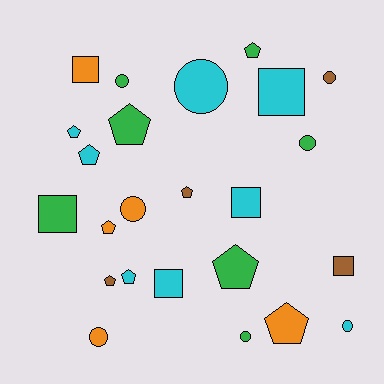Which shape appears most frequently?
Pentagon, with 10 objects.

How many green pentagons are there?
There are 3 green pentagons.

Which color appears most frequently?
Cyan, with 8 objects.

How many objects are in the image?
There are 24 objects.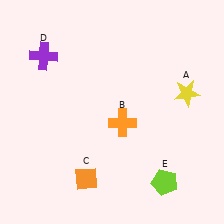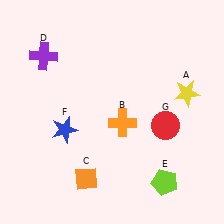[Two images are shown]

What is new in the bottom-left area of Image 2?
A blue star (F) was added in the bottom-left area of Image 2.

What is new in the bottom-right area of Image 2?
A red circle (G) was added in the bottom-right area of Image 2.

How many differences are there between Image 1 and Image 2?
There are 2 differences between the two images.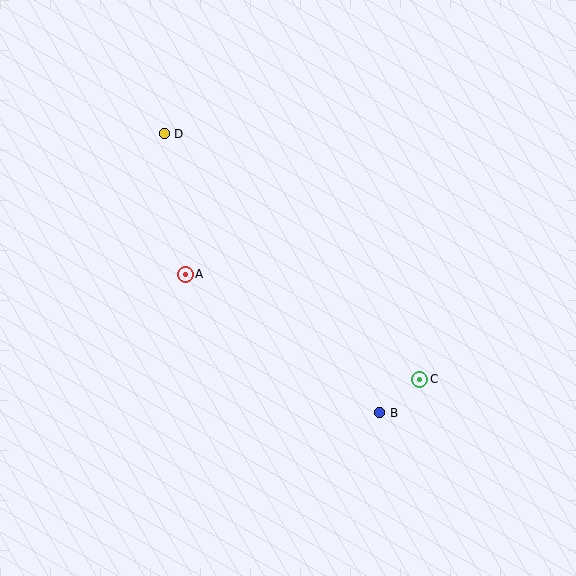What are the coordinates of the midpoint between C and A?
The midpoint between C and A is at (302, 327).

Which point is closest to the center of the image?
Point A at (185, 274) is closest to the center.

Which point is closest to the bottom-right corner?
Point C is closest to the bottom-right corner.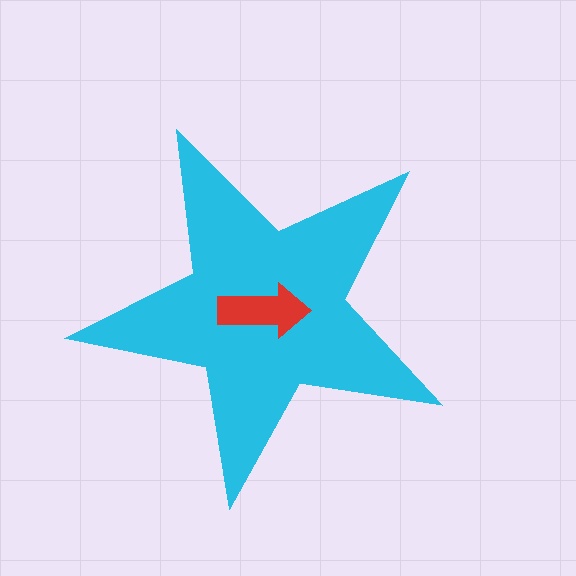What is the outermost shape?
The cyan star.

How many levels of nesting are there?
2.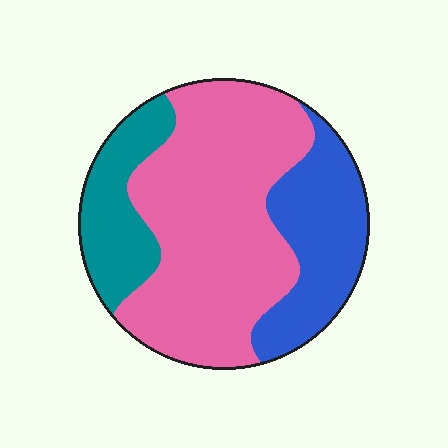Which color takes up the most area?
Pink, at roughly 60%.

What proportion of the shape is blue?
Blue takes up about one quarter (1/4) of the shape.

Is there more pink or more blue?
Pink.